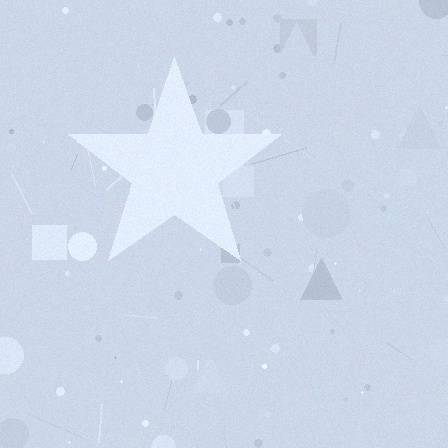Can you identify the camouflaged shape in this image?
The camouflaged shape is a star.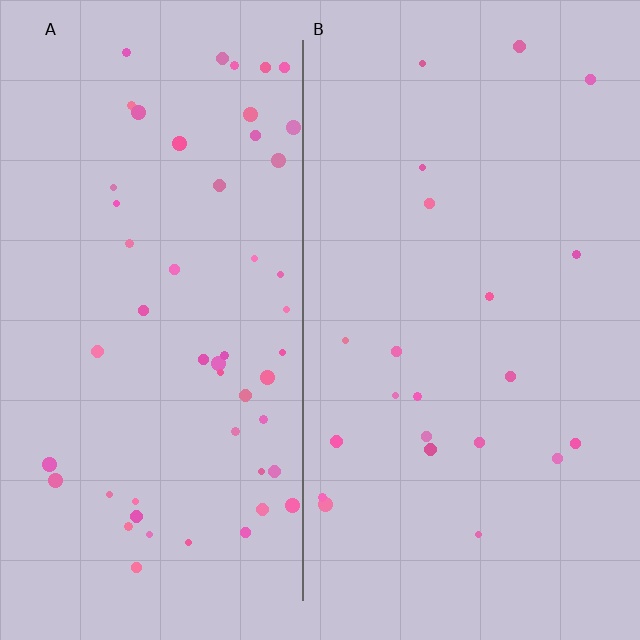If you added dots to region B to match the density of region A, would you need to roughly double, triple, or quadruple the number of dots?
Approximately double.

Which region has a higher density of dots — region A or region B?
A (the left).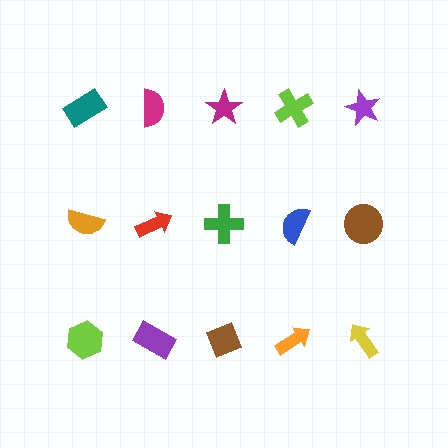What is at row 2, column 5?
A brown circle.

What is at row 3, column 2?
A purple rectangle.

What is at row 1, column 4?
A lime cross.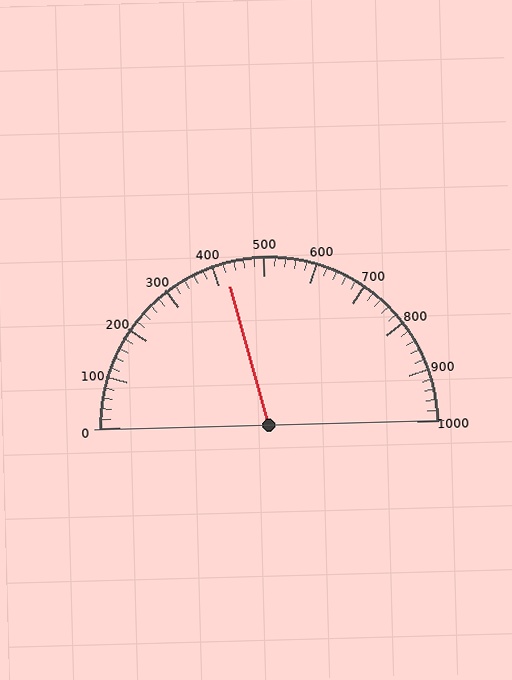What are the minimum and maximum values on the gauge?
The gauge ranges from 0 to 1000.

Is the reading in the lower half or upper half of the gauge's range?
The reading is in the lower half of the range (0 to 1000).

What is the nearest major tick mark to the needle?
The nearest major tick mark is 400.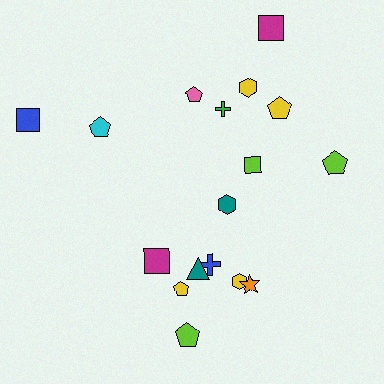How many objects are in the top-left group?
There are 3 objects.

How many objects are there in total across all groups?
There are 17 objects.